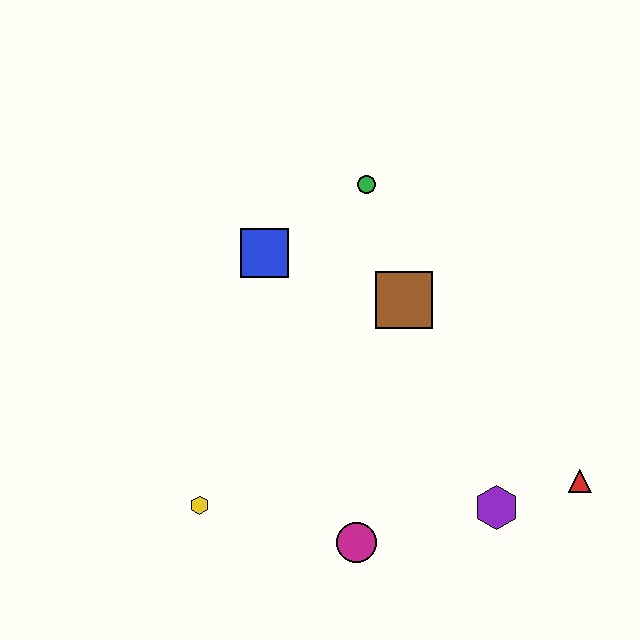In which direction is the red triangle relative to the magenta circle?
The red triangle is to the right of the magenta circle.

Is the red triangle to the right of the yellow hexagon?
Yes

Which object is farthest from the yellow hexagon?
The red triangle is farthest from the yellow hexagon.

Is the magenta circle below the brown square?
Yes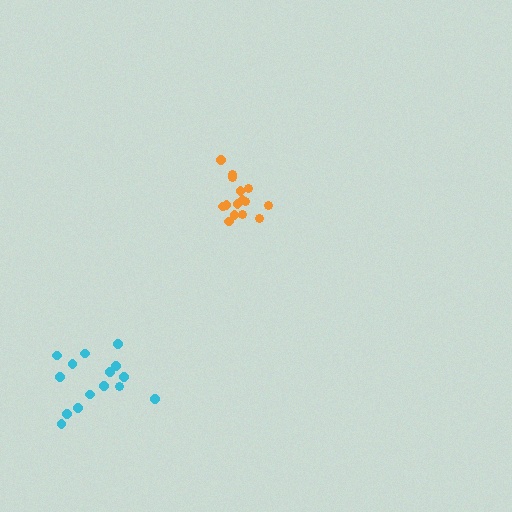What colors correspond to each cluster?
The clusters are colored: orange, cyan.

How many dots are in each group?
Group 1: 15 dots, Group 2: 15 dots (30 total).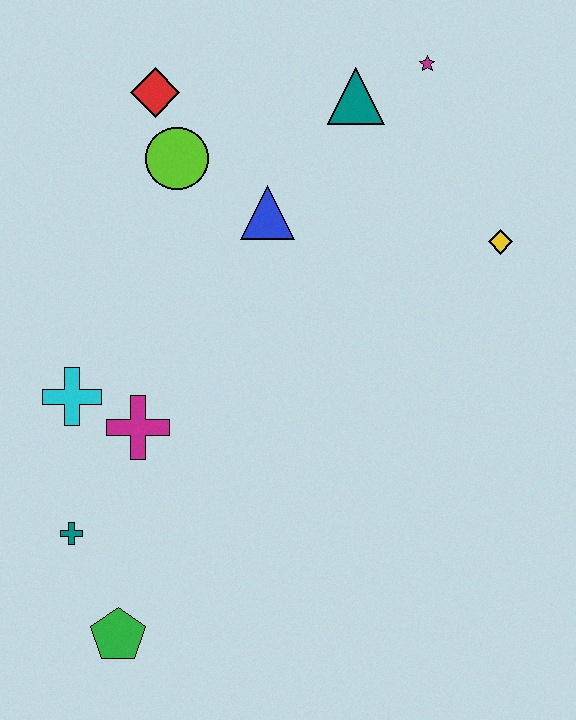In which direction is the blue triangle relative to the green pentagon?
The blue triangle is above the green pentagon.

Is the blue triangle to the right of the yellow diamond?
No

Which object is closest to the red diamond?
The lime circle is closest to the red diamond.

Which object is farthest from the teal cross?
The magenta star is farthest from the teal cross.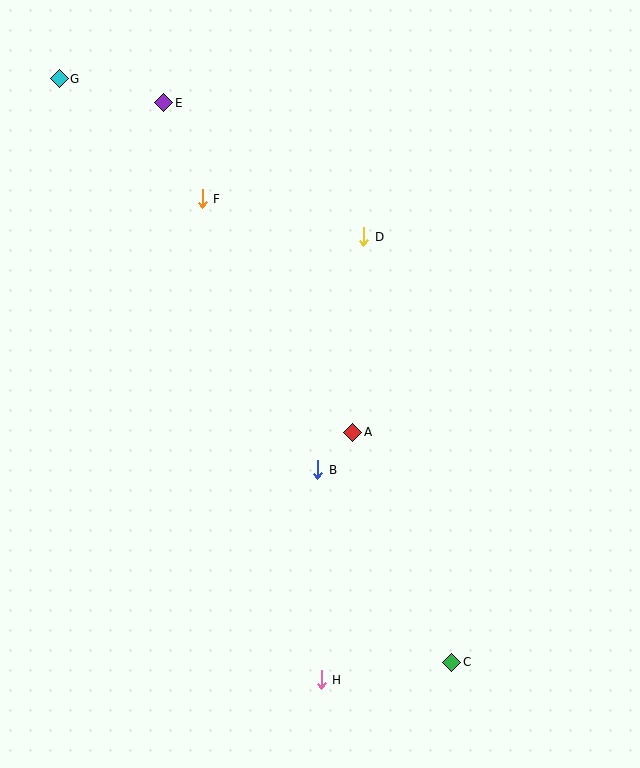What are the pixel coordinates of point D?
Point D is at (364, 237).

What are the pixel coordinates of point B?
Point B is at (318, 470).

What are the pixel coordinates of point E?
Point E is at (164, 103).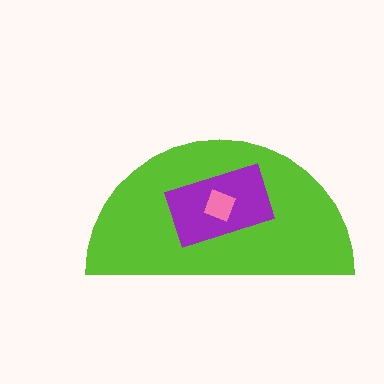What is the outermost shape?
The lime semicircle.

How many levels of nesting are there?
3.